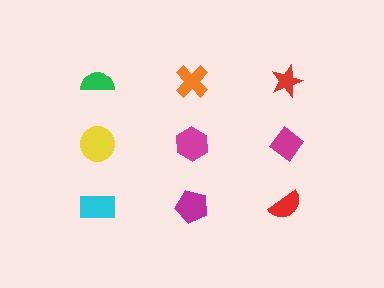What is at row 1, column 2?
An orange cross.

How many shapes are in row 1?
3 shapes.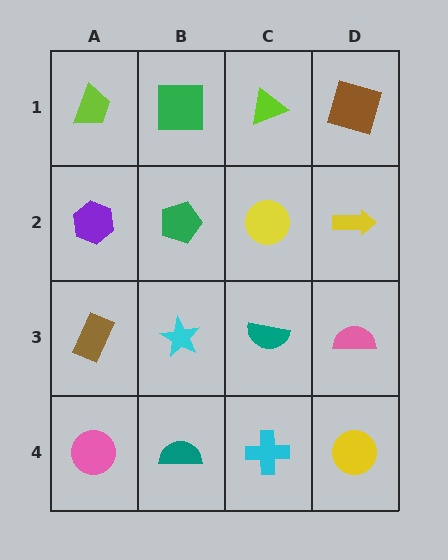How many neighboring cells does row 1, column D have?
2.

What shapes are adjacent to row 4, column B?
A cyan star (row 3, column B), a pink circle (row 4, column A), a cyan cross (row 4, column C).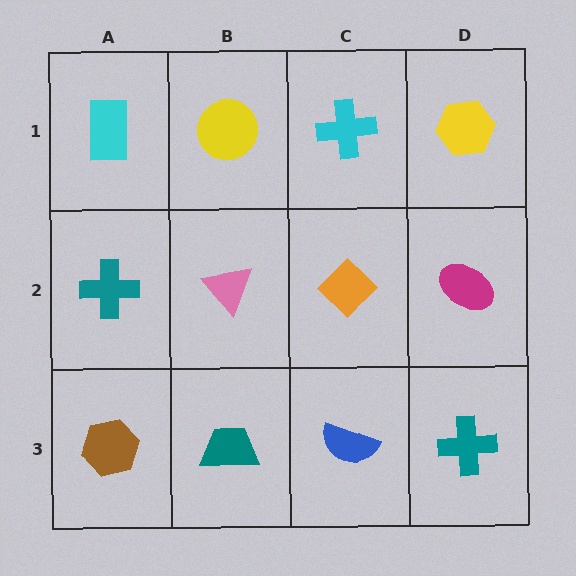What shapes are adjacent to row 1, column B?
A pink triangle (row 2, column B), a cyan rectangle (row 1, column A), a cyan cross (row 1, column C).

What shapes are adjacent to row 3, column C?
An orange diamond (row 2, column C), a teal trapezoid (row 3, column B), a teal cross (row 3, column D).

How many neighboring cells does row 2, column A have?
3.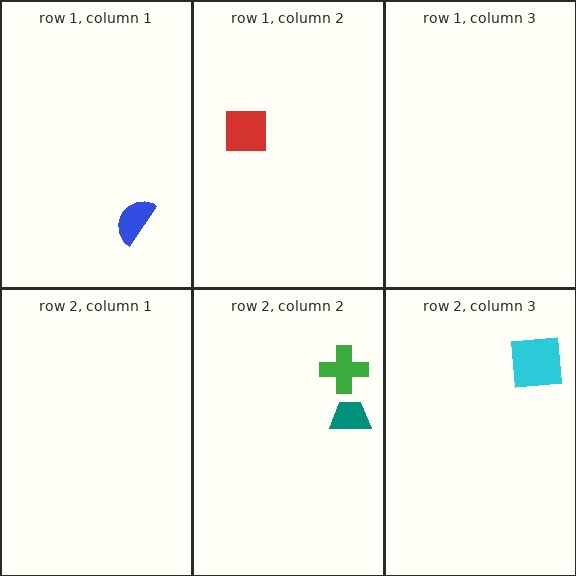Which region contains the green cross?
The row 2, column 2 region.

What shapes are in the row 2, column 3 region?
The cyan square.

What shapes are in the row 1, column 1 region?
The blue semicircle.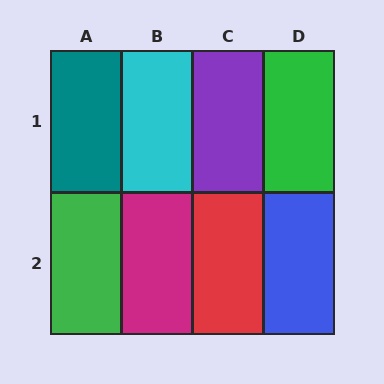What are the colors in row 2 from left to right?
Green, magenta, red, blue.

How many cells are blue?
1 cell is blue.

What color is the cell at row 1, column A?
Teal.